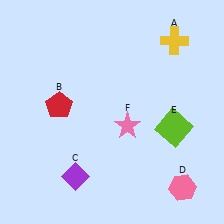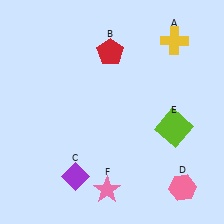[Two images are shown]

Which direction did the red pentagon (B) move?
The red pentagon (B) moved up.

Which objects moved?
The objects that moved are: the red pentagon (B), the pink star (F).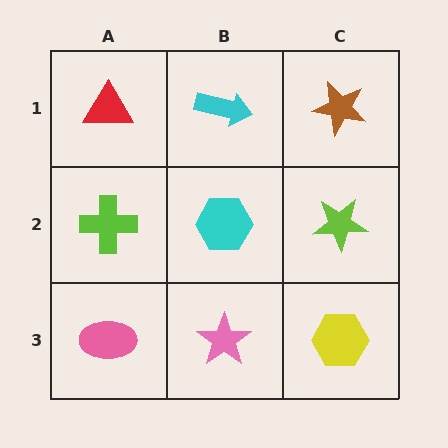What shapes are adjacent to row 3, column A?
A lime cross (row 2, column A), a pink star (row 3, column B).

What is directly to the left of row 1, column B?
A red triangle.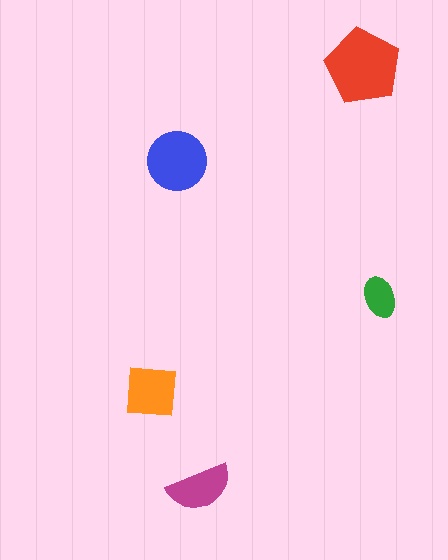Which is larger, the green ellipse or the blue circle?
The blue circle.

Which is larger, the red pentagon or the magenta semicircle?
The red pentagon.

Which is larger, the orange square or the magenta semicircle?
The orange square.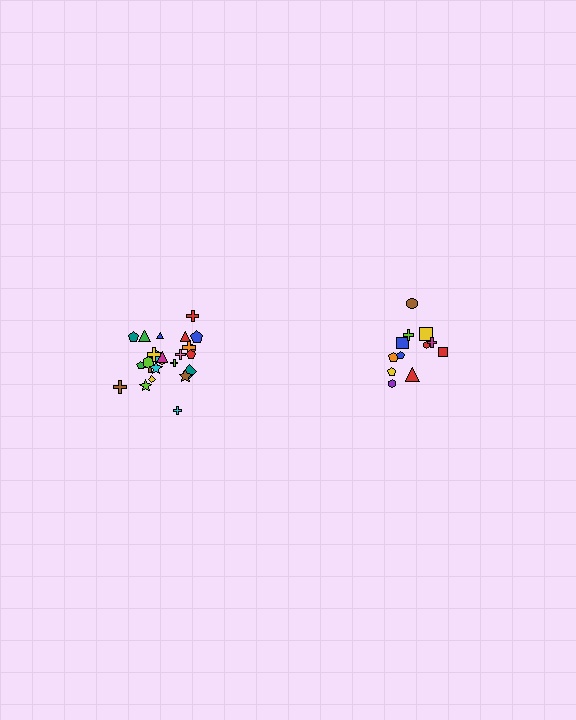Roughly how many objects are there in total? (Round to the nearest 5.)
Roughly 35 objects in total.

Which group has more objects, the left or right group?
The left group.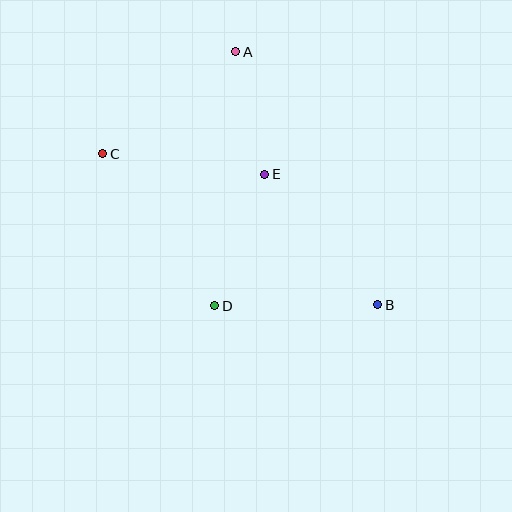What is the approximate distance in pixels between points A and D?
The distance between A and D is approximately 255 pixels.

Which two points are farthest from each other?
Points B and C are farthest from each other.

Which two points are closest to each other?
Points A and E are closest to each other.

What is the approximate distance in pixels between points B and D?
The distance between B and D is approximately 163 pixels.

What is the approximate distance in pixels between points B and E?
The distance between B and E is approximately 173 pixels.